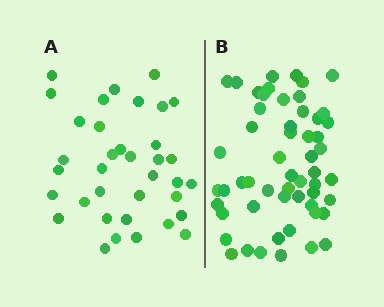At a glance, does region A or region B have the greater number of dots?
Region B (the right region) has more dots.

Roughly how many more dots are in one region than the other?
Region B has approximately 20 more dots than region A.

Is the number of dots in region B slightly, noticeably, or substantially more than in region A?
Region B has substantially more. The ratio is roughly 1.5 to 1.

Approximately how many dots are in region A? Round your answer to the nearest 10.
About 40 dots. (The exact count is 36, which rounds to 40.)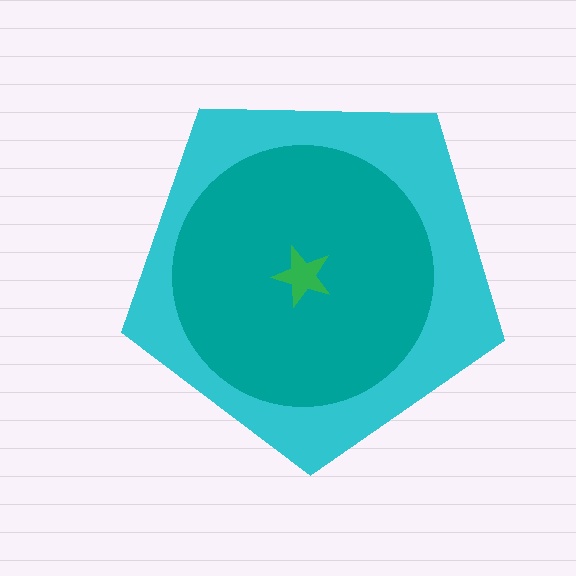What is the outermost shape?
The cyan pentagon.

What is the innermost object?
The green star.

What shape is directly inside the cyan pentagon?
The teal circle.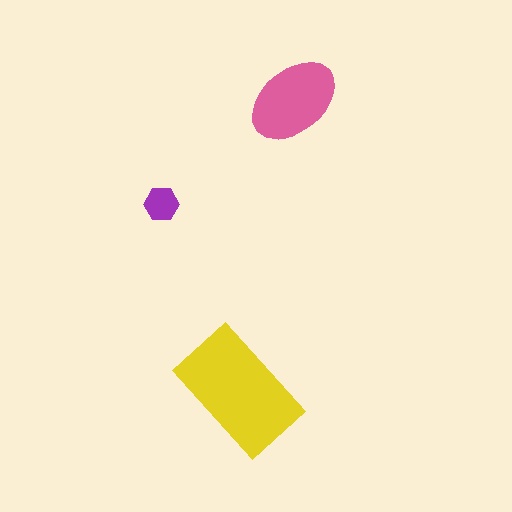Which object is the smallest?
The purple hexagon.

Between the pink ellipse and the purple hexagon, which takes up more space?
The pink ellipse.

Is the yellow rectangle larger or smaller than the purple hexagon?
Larger.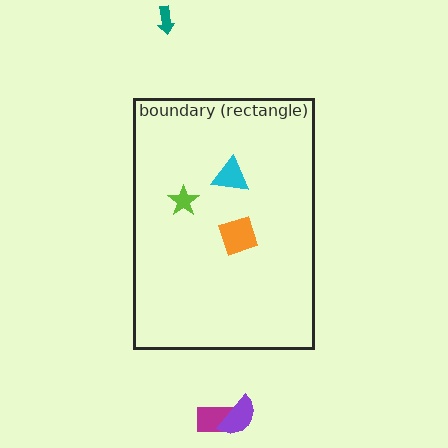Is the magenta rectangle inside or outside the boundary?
Outside.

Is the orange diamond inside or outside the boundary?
Inside.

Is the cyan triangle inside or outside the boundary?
Inside.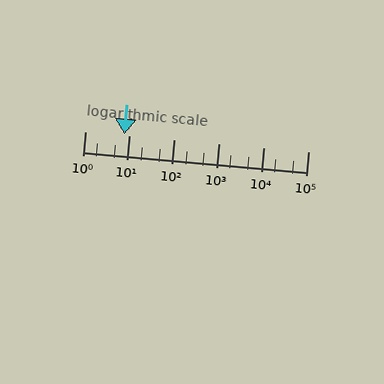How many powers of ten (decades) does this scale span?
The scale spans 5 decades, from 1 to 100000.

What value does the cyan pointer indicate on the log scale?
The pointer indicates approximately 7.5.